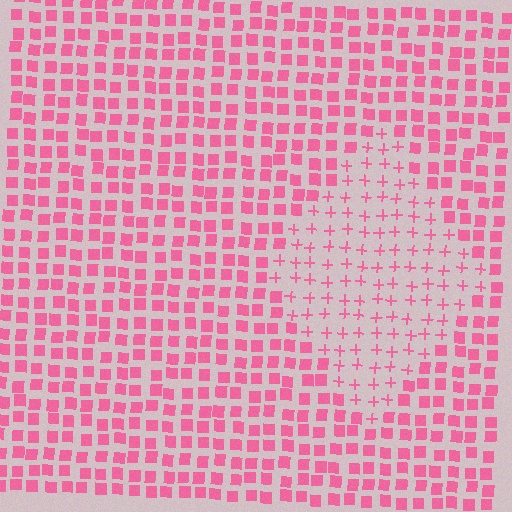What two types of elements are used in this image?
The image uses plus signs inside the diamond region and squares outside it.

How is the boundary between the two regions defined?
The boundary is defined by a change in element shape: plus signs inside vs. squares outside. All elements share the same color and spacing.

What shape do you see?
I see a diamond.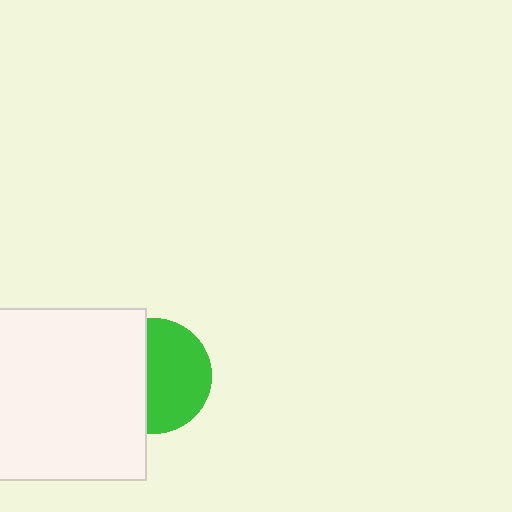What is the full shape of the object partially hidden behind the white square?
The partially hidden object is a green circle.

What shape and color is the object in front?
The object in front is a white square.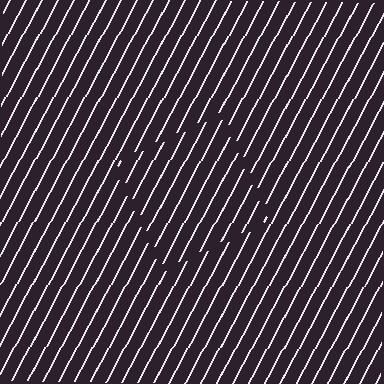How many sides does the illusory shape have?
4 sides — the line-ends trace a square.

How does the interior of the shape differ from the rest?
The interior of the shape contains the same grating, shifted by half a period — the contour is defined by the phase discontinuity where line-ends from the inner and outer gratings abut.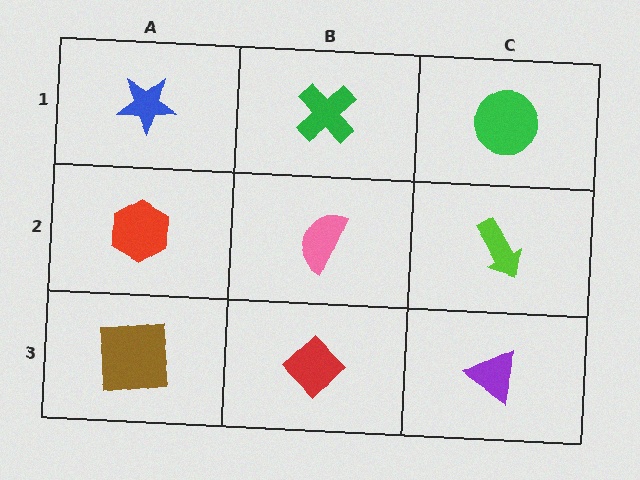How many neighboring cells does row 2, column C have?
3.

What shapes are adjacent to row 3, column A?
A red hexagon (row 2, column A), a red diamond (row 3, column B).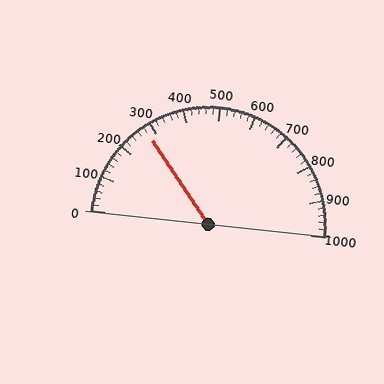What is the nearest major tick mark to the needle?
The nearest major tick mark is 300.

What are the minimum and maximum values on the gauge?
The gauge ranges from 0 to 1000.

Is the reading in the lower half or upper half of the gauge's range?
The reading is in the lower half of the range (0 to 1000).